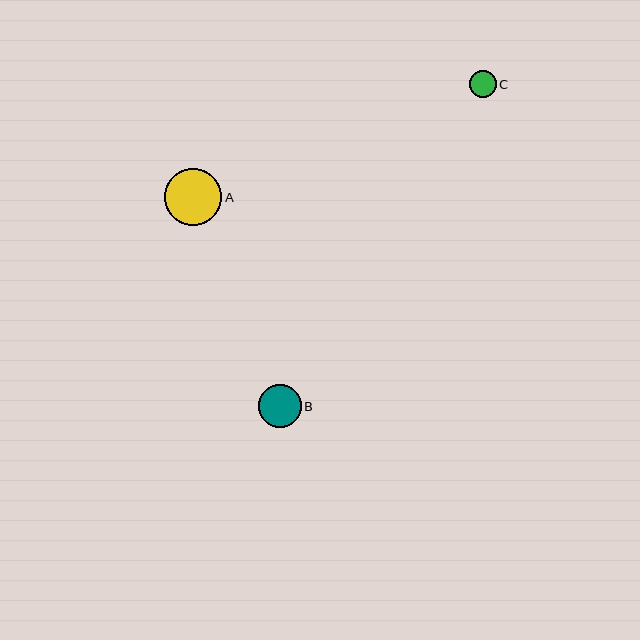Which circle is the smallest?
Circle C is the smallest with a size of approximately 26 pixels.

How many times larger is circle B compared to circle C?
Circle B is approximately 1.6 times the size of circle C.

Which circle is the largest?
Circle A is the largest with a size of approximately 57 pixels.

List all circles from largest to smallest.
From largest to smallest: A, B, C.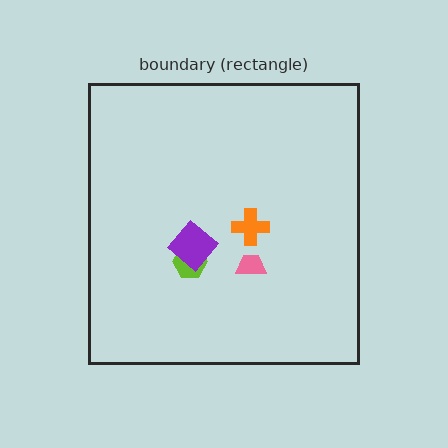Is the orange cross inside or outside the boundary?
Inside.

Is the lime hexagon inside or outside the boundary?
Inside.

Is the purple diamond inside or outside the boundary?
Inside.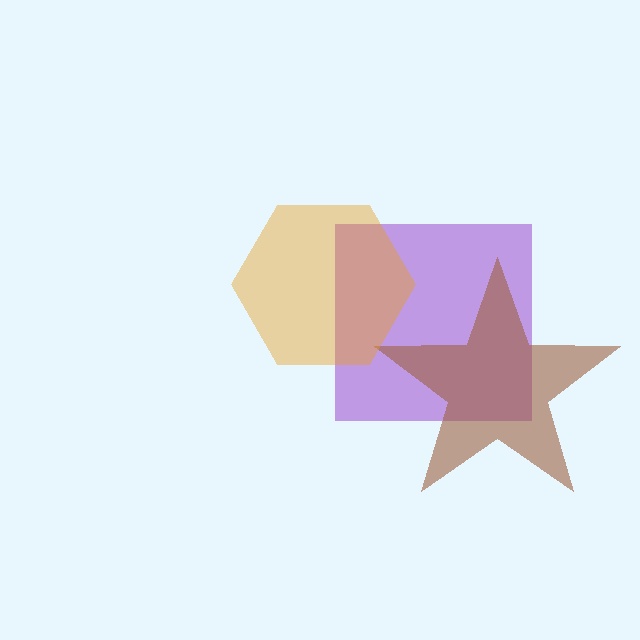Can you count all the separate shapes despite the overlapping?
Yes, there are 3 separate shapes.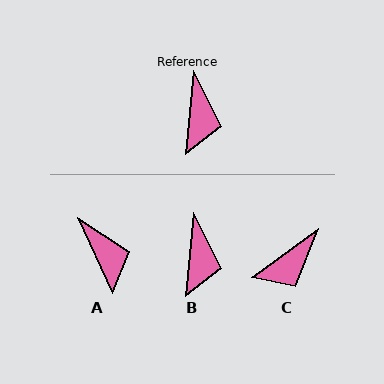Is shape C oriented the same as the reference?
No, it is off by about 49 degrees.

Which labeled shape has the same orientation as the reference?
B.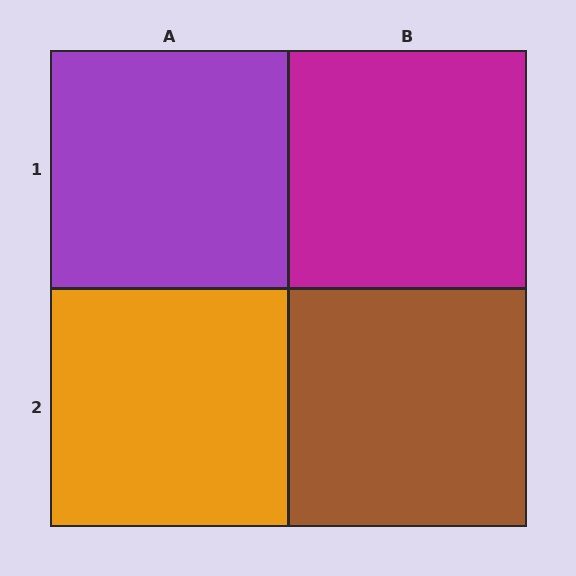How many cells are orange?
1 cell is orange.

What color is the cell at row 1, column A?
Purple.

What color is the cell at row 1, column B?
Magenta.